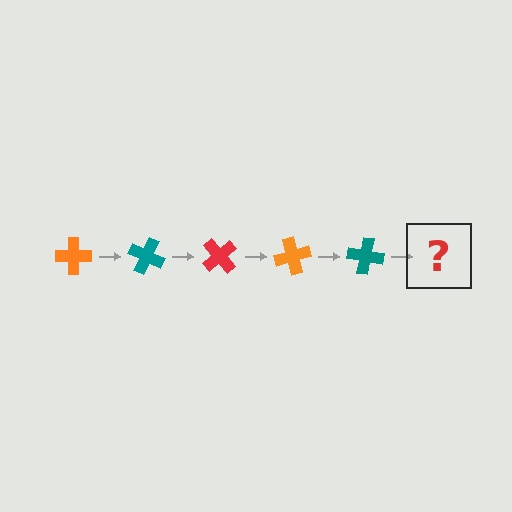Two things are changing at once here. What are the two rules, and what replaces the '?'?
The two rules are that it rotates 25 degrees each step and the color cycles through orange, teal, and red. The '?' should be a red cross, rotated 125 degrees from the start.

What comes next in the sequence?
The next element should be a red cross, rotated 125 degrees from the start.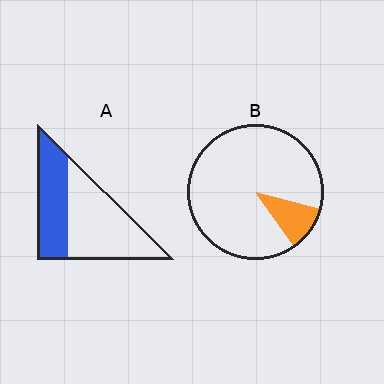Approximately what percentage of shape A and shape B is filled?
A is approximately 40% and B is approximately 10%.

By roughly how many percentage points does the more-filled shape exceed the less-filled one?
By roughly 30 percentage points (A over B).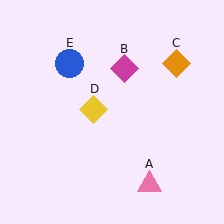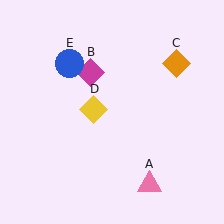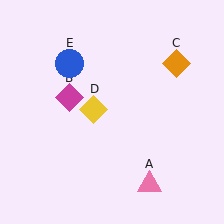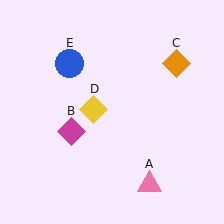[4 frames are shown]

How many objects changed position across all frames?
1 object changed position: magenta diamond (object B).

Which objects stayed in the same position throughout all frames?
Pink triangle (object A) and orange diamond (object C) and yellow diamond (object D) and blue circle (object E) remained stationary.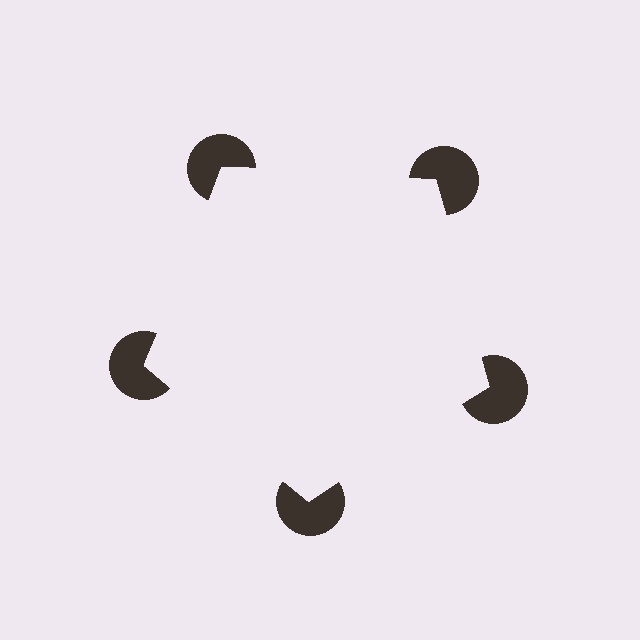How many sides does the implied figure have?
5 sides.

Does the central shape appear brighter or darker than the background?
It typically appears slightly brighter than the background, even though no actual brightness change is drawn.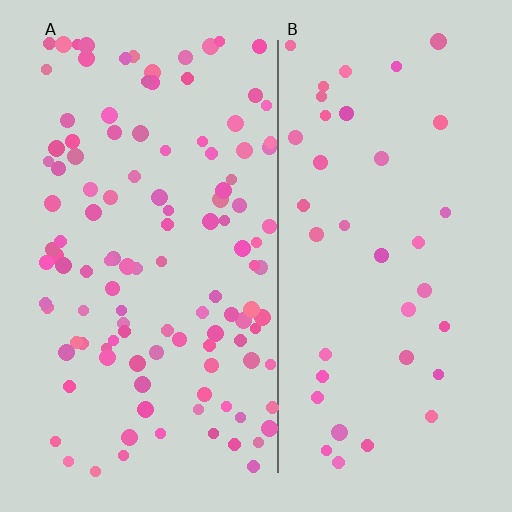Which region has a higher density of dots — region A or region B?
A (the left).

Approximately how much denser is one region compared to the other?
Approximately 3.0× — region A over region B.